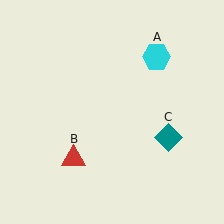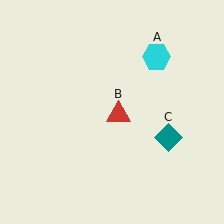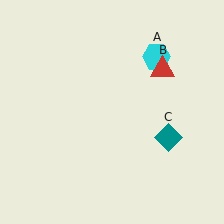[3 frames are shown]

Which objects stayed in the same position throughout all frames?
Cyan hexagon (object A) and teal diamond (object C) remained stationary.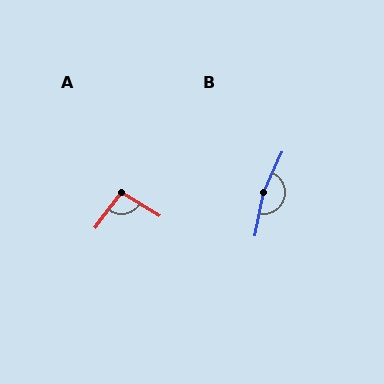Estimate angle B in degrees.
Approximately 166 degrees.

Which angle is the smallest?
A, at approximately 96 degrees.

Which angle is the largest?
B, at approximately 166 degrees.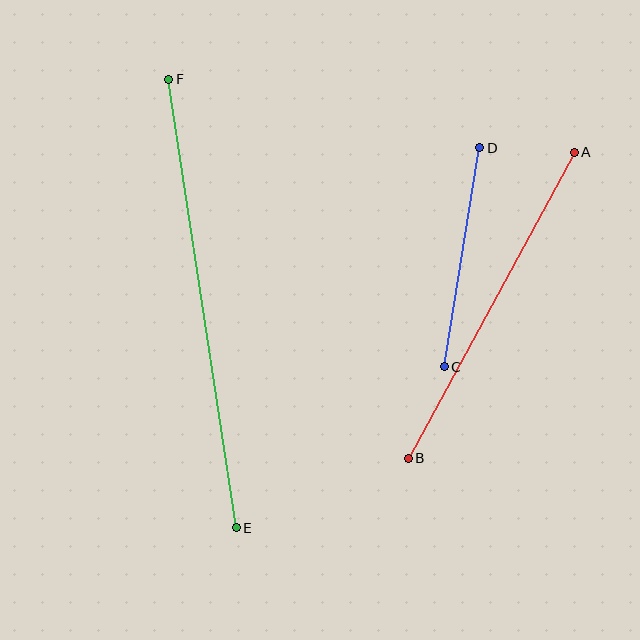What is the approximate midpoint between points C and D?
The midpoint is at approximately (462, 257) pixels.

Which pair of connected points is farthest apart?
Points E and F are farthest apart.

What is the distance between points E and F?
The distance is approximately 454 pixels.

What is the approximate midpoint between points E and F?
The midpoint is at approximately (202, 304) pixels.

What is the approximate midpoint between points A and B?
The midpoint is at approximately (491, 305) pixels.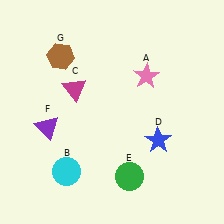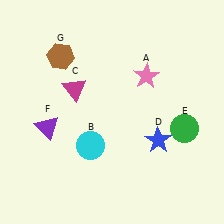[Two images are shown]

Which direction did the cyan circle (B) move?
The cyan circle (B) moved up.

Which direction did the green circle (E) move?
The green circle (E) moved right.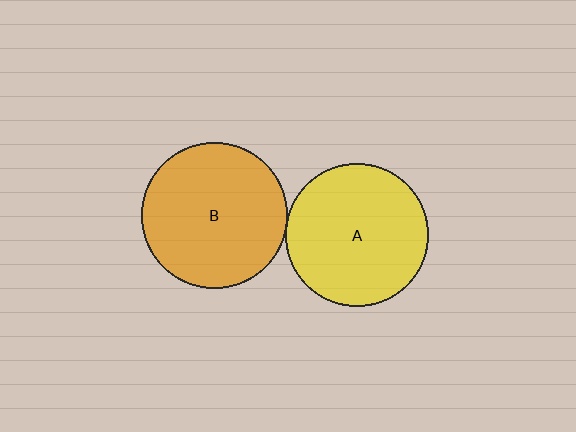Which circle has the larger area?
Circle B (orange).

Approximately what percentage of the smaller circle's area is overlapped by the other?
Approximately 5%.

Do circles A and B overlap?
Yes.